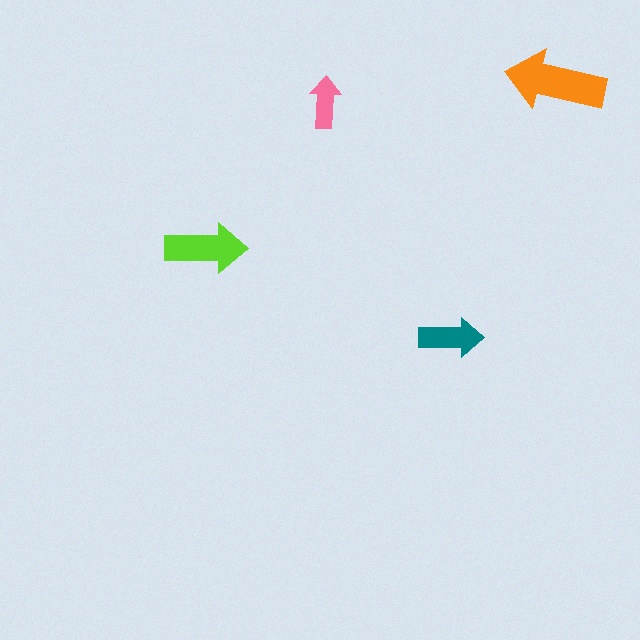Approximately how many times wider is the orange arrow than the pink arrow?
About 2 times wider.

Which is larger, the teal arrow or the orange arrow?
The orange one.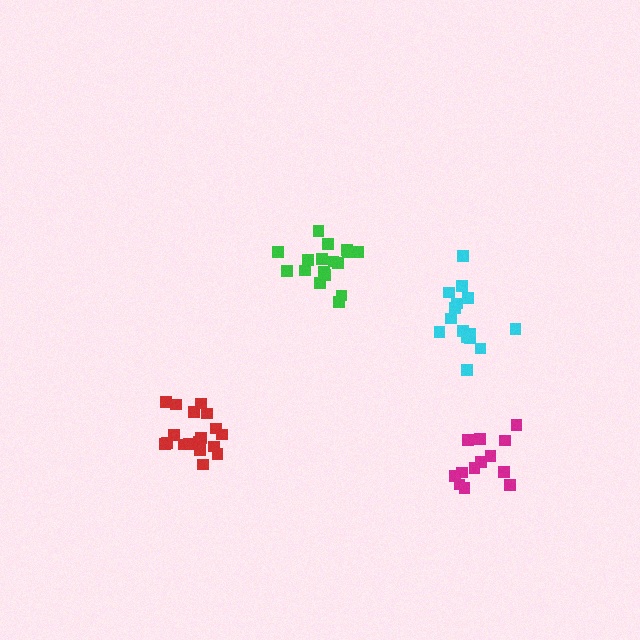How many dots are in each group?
Group 1: 17 dots, Group 2: 13 dots, Group 3: 15 dots, Group 4: 18 dots (63 total).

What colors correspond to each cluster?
The clusters are colored: green, magenta, cyan, red.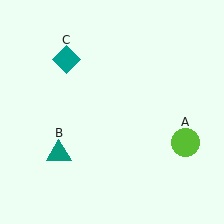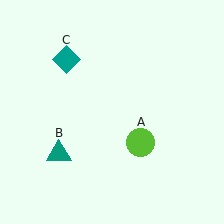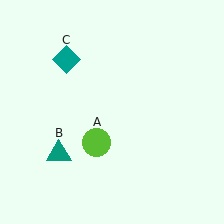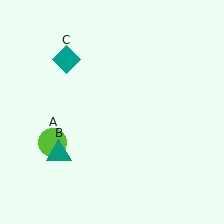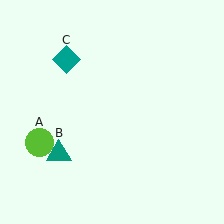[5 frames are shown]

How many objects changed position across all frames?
1 object changed position: lime circle (object A).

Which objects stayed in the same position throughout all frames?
Teal triangle (object B) and teal diamond (object C) remained stationary.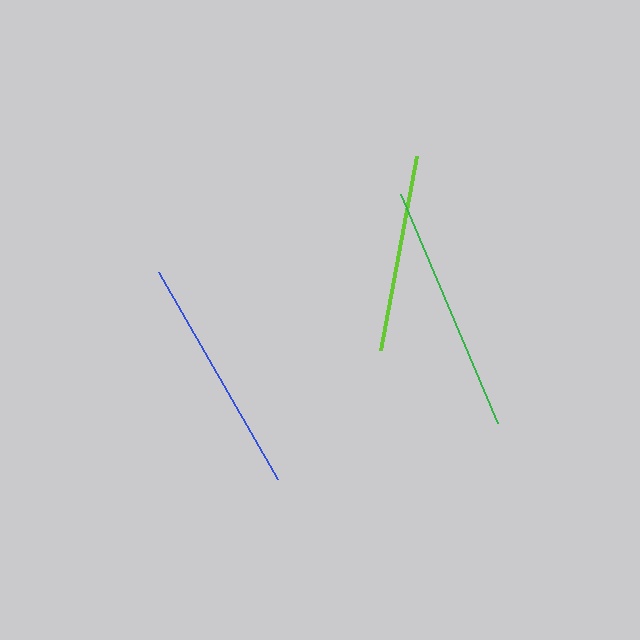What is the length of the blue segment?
The blue segment is approximately 239 pixels long.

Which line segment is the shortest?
The lime line is the shortest at approximately 198 pixels.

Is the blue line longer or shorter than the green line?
The green line is longer than the blue line.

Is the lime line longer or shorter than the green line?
The green line is longer than the lime line.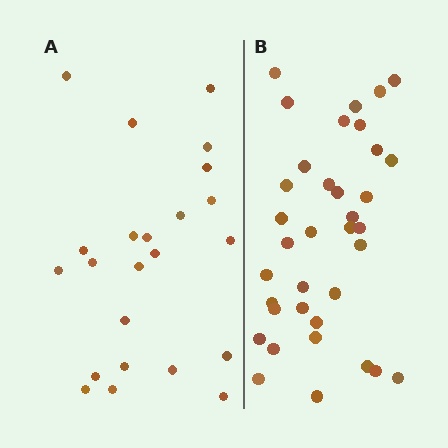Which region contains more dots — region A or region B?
Region B (the right region) has more dots.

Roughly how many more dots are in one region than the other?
Region B has approximately 15 more dots than region A.